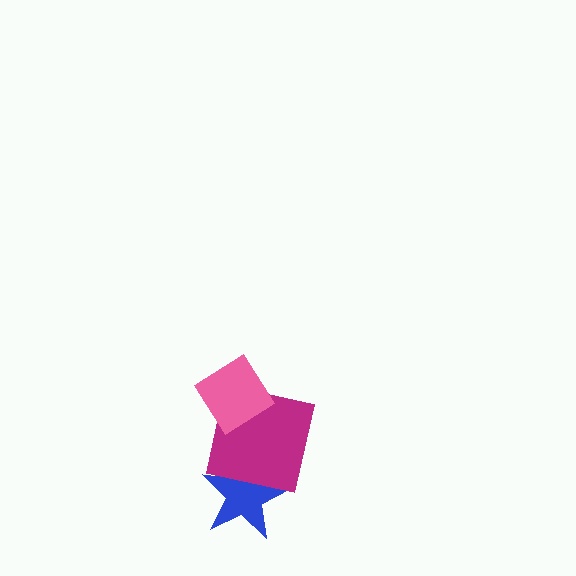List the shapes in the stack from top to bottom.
From top to bottom: the pink diamond, the magenta square, the blue star.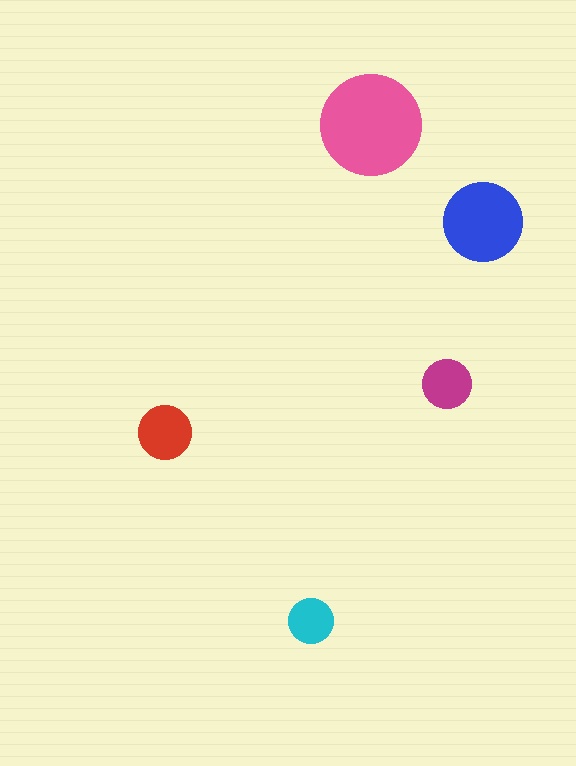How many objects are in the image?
There are 5 objects in the image.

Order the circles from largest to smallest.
the pink one, the blue one, the red one, the magenta one, the cyan one.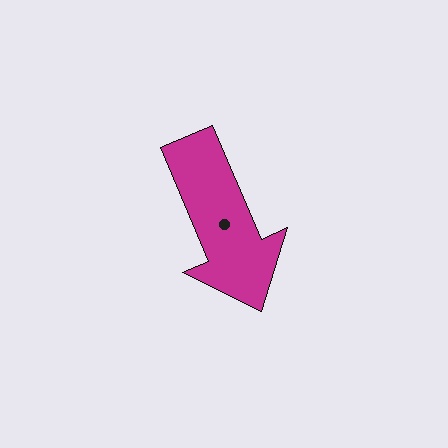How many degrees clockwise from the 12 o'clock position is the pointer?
Approximately 157 degrees.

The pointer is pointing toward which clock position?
Roughly 5 o'clock.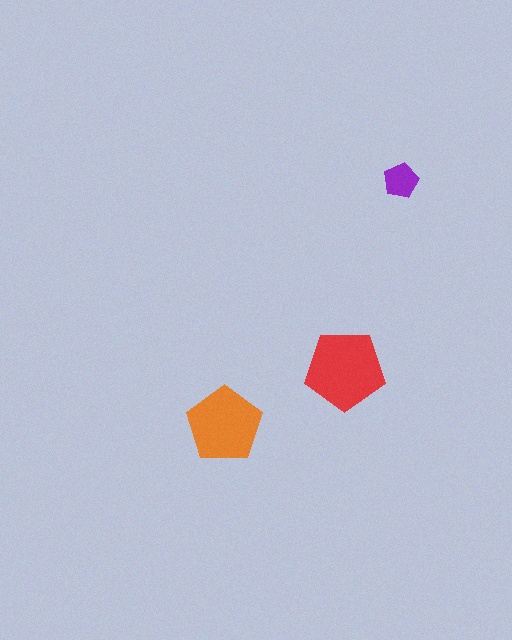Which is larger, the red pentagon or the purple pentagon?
The red one.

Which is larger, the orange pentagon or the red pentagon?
The red one.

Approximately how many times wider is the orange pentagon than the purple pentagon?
About 2 times wider.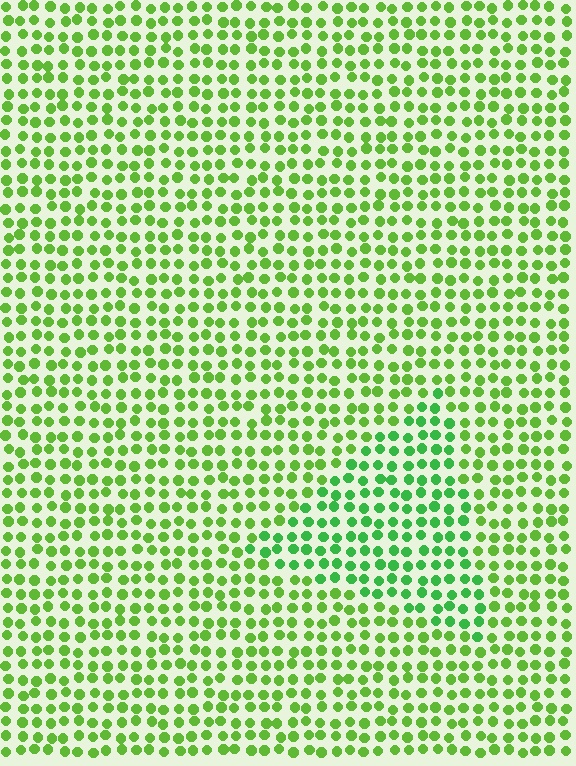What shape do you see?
I see a triangle.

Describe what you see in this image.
The image is filled with small lime elements in a uniform arrangement. A triangle-shaped region is visible where the elements are tinted to a slightly different hue, forming a subtle color boundary.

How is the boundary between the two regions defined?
The boundary is defined purely by a slight shift in hue (about 26 degrees). Spacing, size, and orientation are identical on both sides.